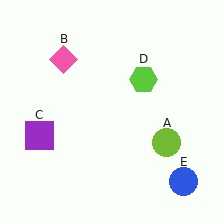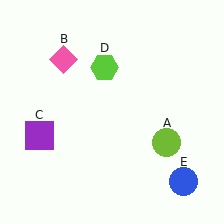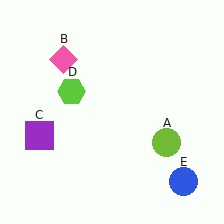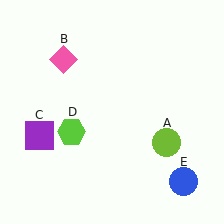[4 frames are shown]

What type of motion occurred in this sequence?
The lime hexagon (object D) rotated counterclockwise around the center of the scene.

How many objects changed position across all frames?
1 object changed position: lime hexagon (object D).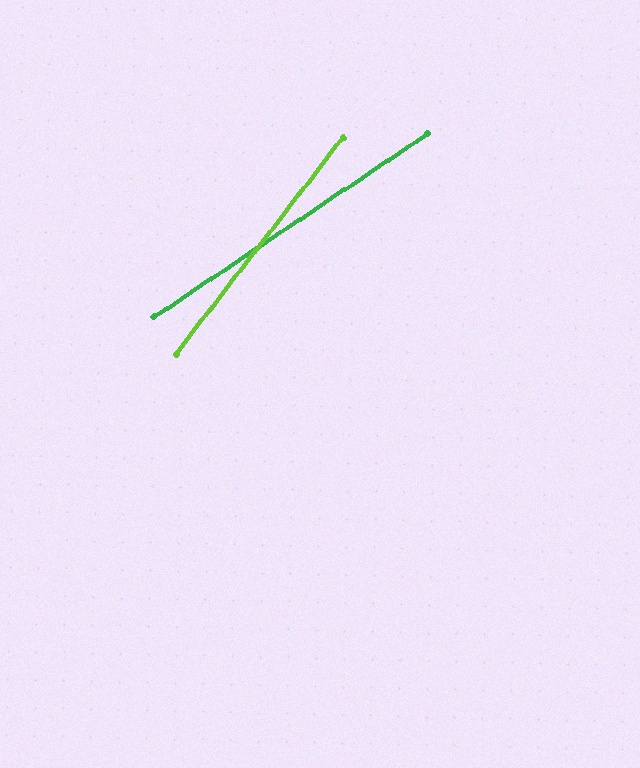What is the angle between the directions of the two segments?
Approximately 18 degrees.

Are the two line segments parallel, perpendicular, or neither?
Neither parallel nor perpendicular — they differ by about 18°.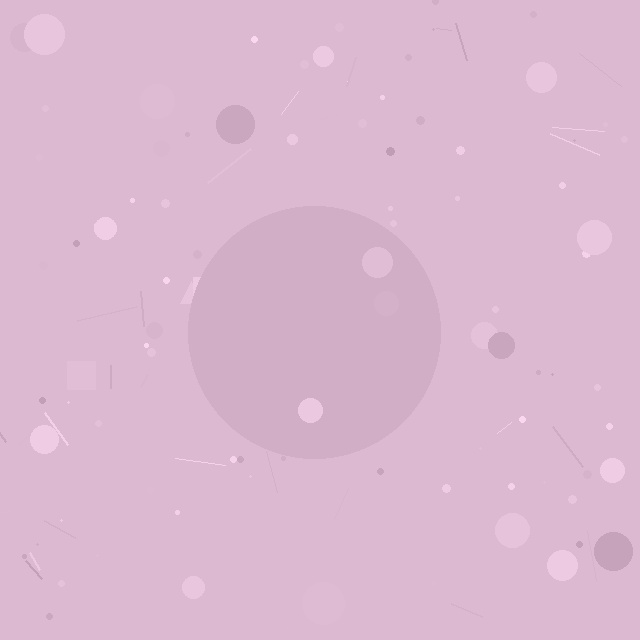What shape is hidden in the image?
A circle is hidden in the image.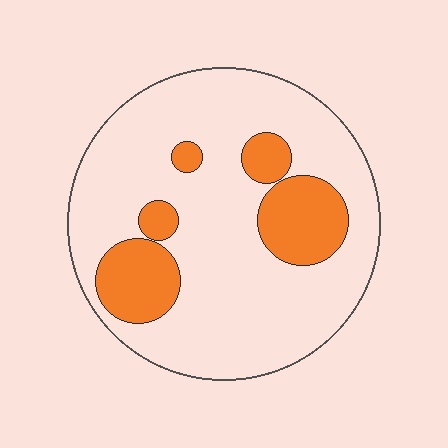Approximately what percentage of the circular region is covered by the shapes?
Approximately 20%.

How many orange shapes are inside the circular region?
5.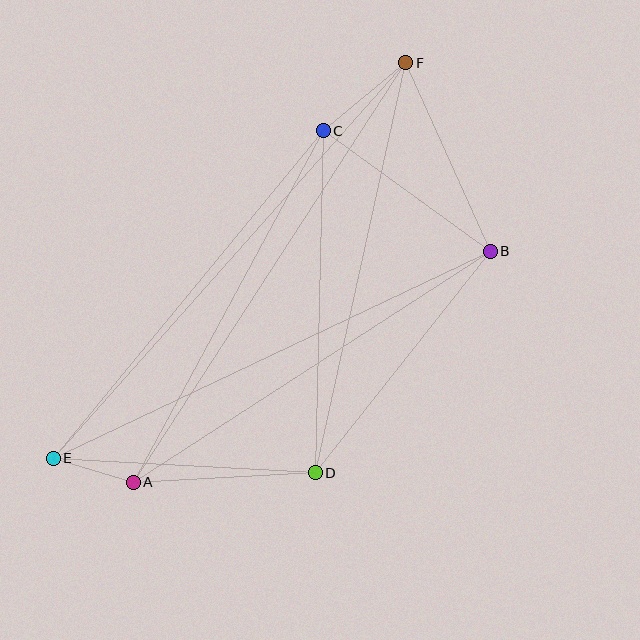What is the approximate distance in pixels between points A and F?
The distance between A and F is approximately 500 pixels.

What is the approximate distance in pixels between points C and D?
The distance between C and D is approximately 342 pixels.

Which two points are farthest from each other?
Points E and F are farthest from each other.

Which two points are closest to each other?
Points A and E are closest to each other.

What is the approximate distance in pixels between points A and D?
The distance between A and D is approximately 183 pixels.